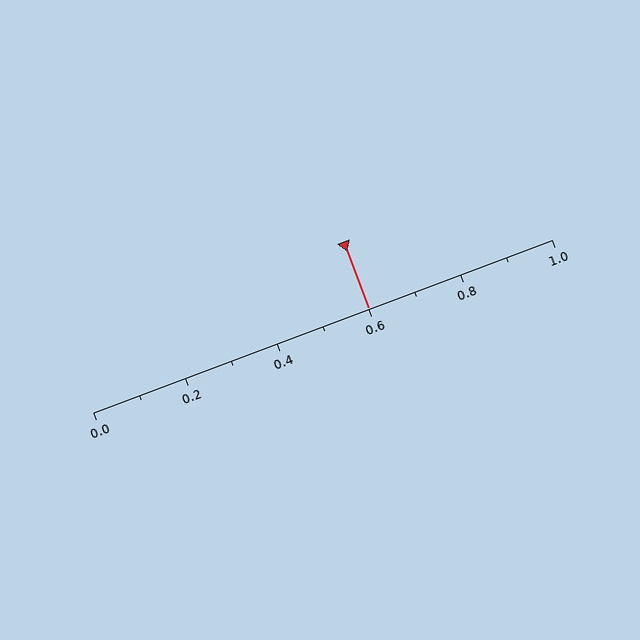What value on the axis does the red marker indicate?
The marker indicates approximately 0.6.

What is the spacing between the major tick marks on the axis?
The major ticks are spaced 0.2 apart.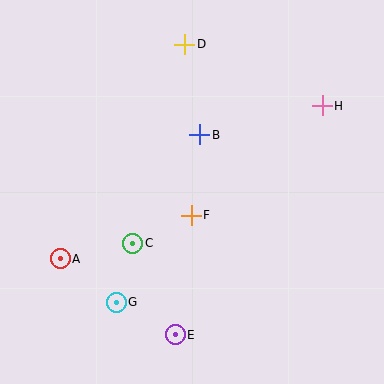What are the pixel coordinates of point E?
Point E is at (175, 335).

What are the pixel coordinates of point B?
Point B is at (200, 135).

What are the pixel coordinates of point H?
Point H is at (322, 106).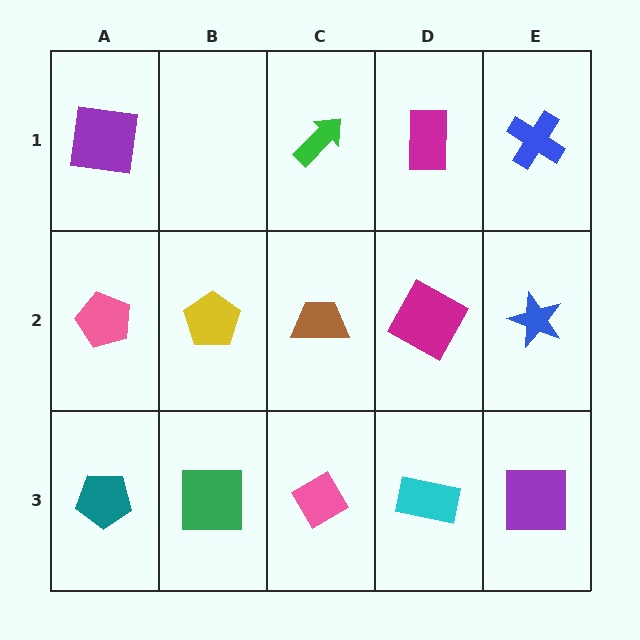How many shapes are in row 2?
5 shapes.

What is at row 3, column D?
A cyan rectangle.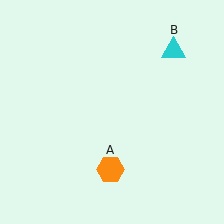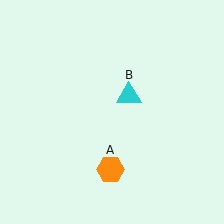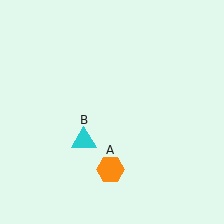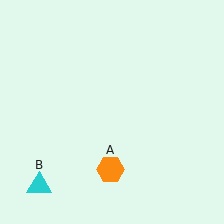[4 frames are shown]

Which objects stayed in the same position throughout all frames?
Orange hexagon (object A) remained stationary.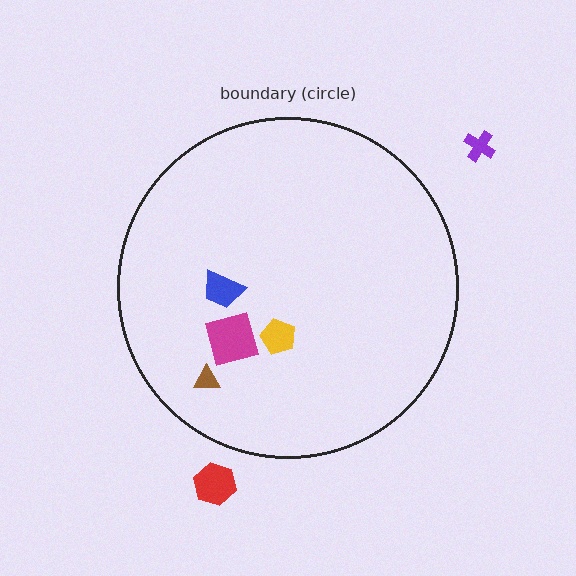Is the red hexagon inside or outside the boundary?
Outside.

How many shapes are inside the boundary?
4 inside, 2 outside.